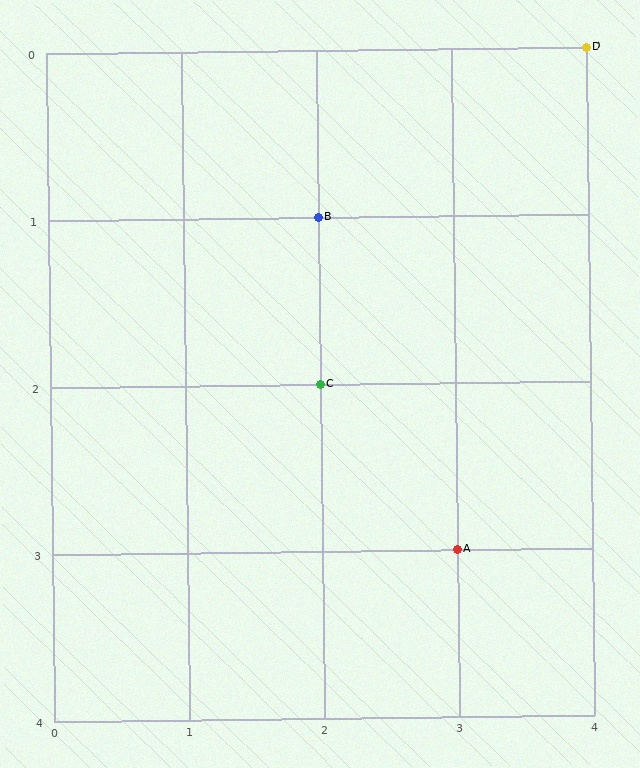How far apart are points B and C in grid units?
Points B and C are 1 row apart.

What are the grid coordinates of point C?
Point C is at grid coordinates (2, 2).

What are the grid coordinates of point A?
Point A is at grid coordinates (3, 3).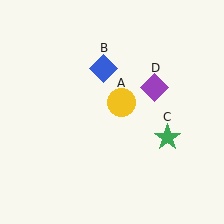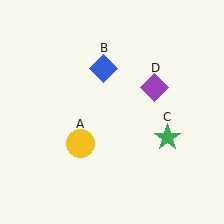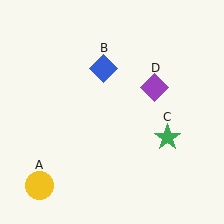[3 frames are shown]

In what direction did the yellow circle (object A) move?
The yellow circle (object A) moved down and to the left.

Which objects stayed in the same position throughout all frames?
Blue diamond (object B) and green star (object C) and purple diamond (object D) remained stationary.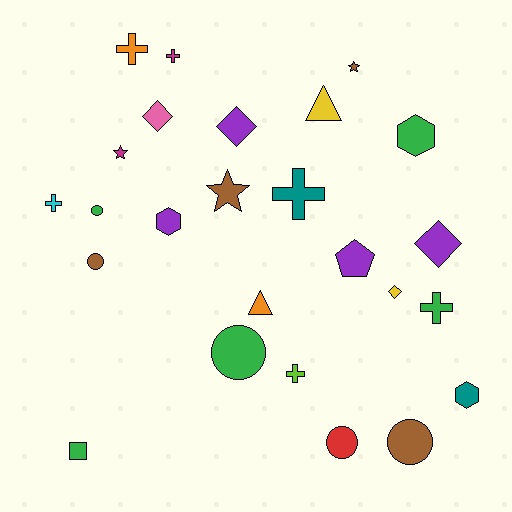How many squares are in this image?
There is 1 square.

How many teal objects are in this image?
There are 2 teal objects.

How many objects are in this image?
There are 25 objects.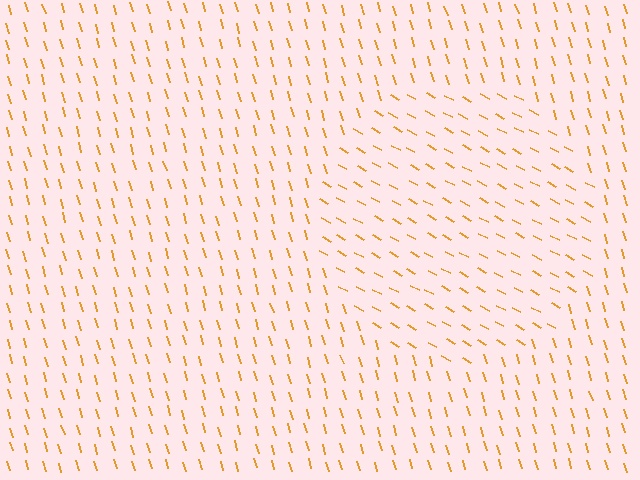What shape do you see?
I see a circle.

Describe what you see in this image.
The image is filled with small orange line segments. A circle region in the image has lines oriented differently from the surrounding lines, creating a visible texture boundary.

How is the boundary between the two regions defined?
The boundary is defined purely by a change in line orientation (approximately 45 degrees difference). All lines are the same color and thickness.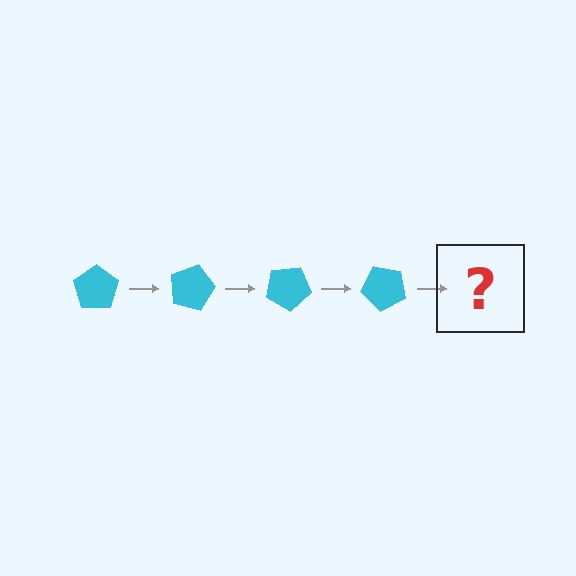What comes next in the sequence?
The next element should be a cyan pentagon rotated 60 degrees.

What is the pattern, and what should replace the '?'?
The pattern is that the pentagon rotates 15 degrees each step. The '?' should be a cyan pentagon rotated 60 degrees.